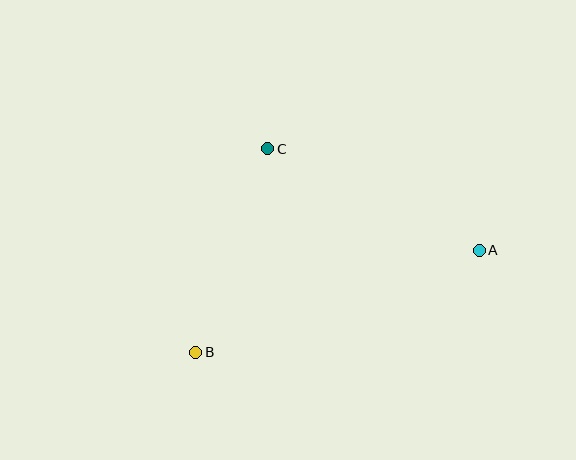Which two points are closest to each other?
Points B and C are closest to each other.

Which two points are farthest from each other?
Points A and B are farthest from each other.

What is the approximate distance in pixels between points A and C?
The distance between A and C is approximately 235 pixels.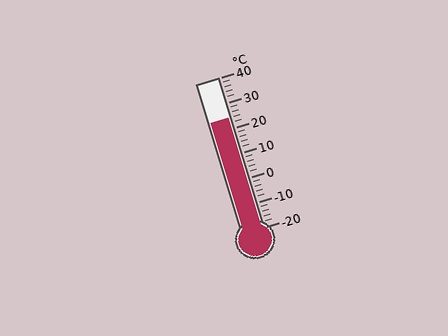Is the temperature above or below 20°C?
The temperature is above 20°C.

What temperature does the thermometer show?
The thermometer shows approximately 24°C.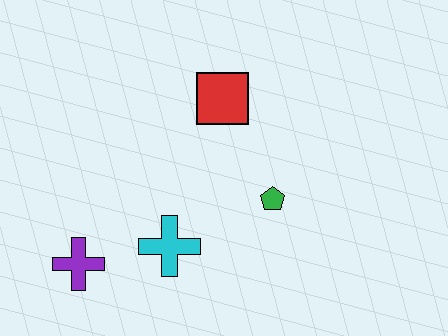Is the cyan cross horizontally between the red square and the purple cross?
Yes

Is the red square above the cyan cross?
Yes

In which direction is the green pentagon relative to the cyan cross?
The green pentagon is to the right of the cyan cross.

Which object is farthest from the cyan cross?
The red square is farthest from the cyan cross.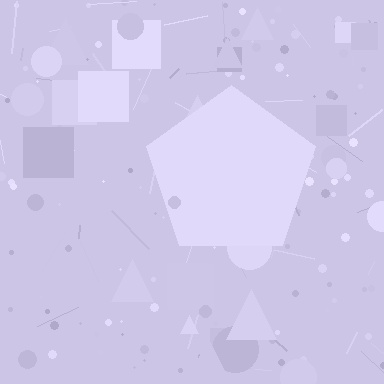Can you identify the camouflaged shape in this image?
The camouflaged shape is a pentagon.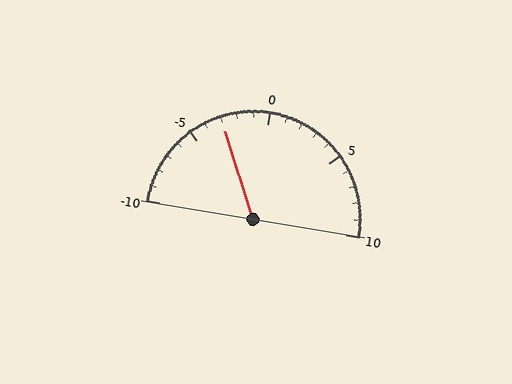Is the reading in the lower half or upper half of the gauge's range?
The reading is in the lower half of the range (-10 to 10).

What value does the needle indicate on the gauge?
The needle indicates approximately -3.